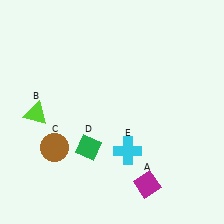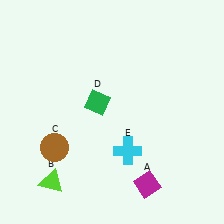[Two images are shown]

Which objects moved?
The objects that moved are: the lime triangle (B), the green diamond (D).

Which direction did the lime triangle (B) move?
The lime triangle (B) moved down.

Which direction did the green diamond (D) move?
The green diamond (D) moved up.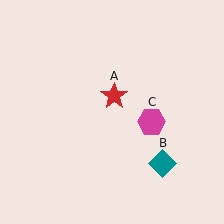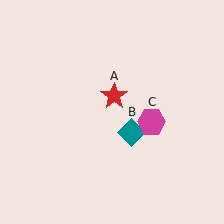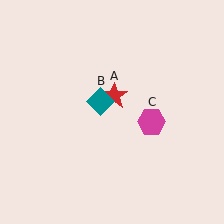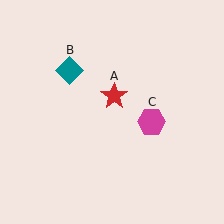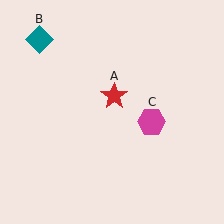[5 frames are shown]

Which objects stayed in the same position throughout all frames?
Red star (object A) and magenta hexagon (object C) remained stationary.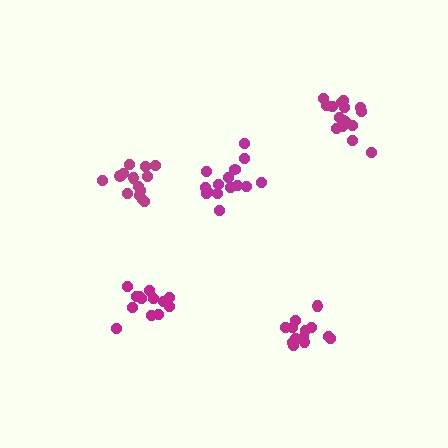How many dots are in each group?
Group 1: 15 dots, Group 2: 17 dots, Group 3: 14 dots, Group 4: 13 dots, Group 5: 13 dots (72 total).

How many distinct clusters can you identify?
There are 5 distinct clusters.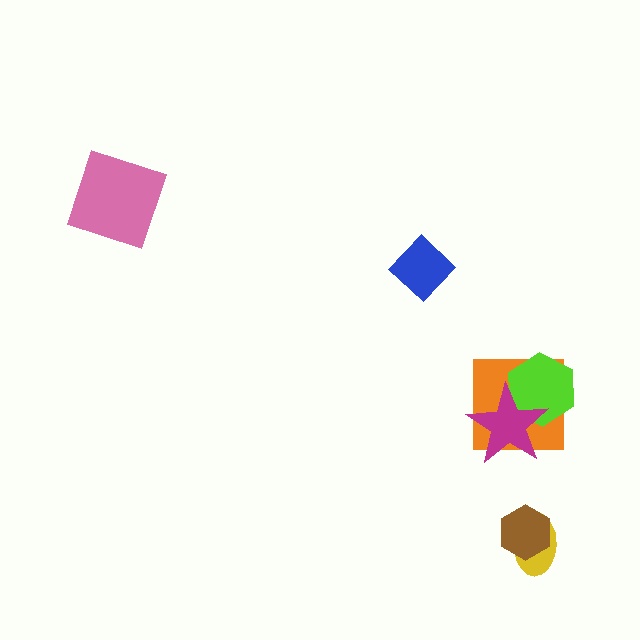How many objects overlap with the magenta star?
2 objects overlap with the magenta star.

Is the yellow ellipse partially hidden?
Yes, it is partially covered by another shape.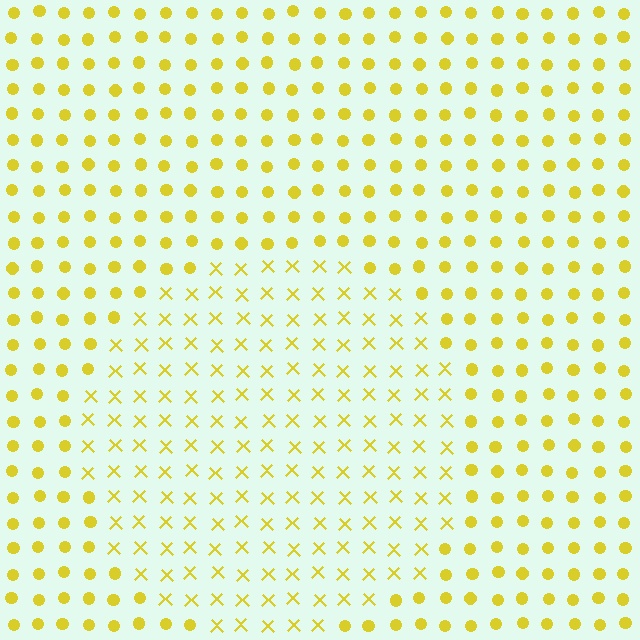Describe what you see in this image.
The image is filled with small yellow elements arranged in a uniform grid. A circle-shaped region contains X marks, while the surrounding area contains circles. The boundary is defined purely by the change in element shape.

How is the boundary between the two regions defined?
The boundary is defined by a change in element shape: X marks inside vs. circles outside. All elements share the same color and spacing.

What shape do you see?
I see a circle.